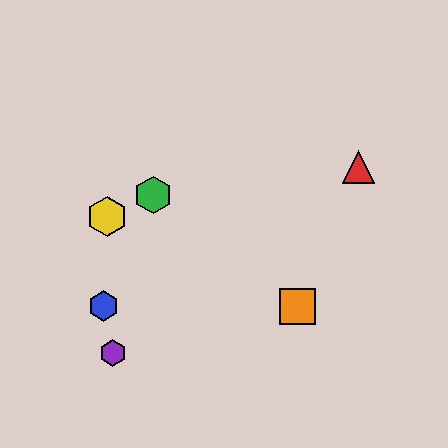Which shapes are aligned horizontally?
The blue hexagon, the orange square are aligned horizontally.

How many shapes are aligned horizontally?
2 shapes (the blue hexagon, the orange square) are aligned horizontally.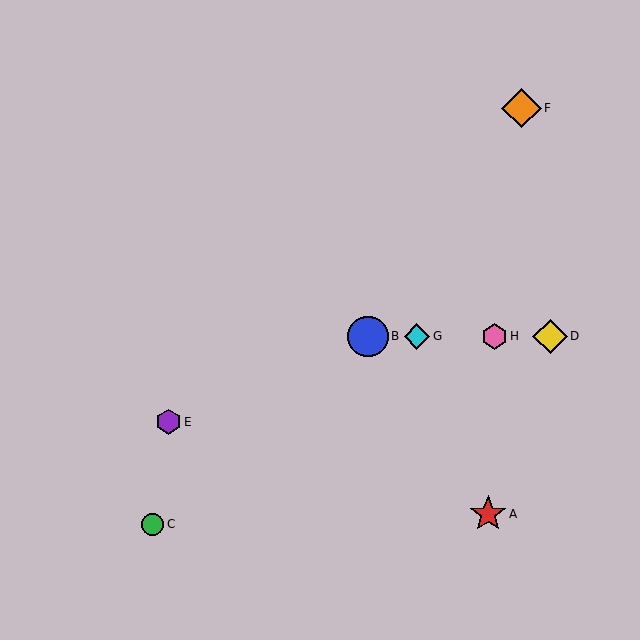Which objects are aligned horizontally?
Objects B, D, G, H are aligned horizontally.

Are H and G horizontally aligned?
Yes, both are at y≈336.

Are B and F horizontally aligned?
No, B is at y≈336 and F is at y≈108.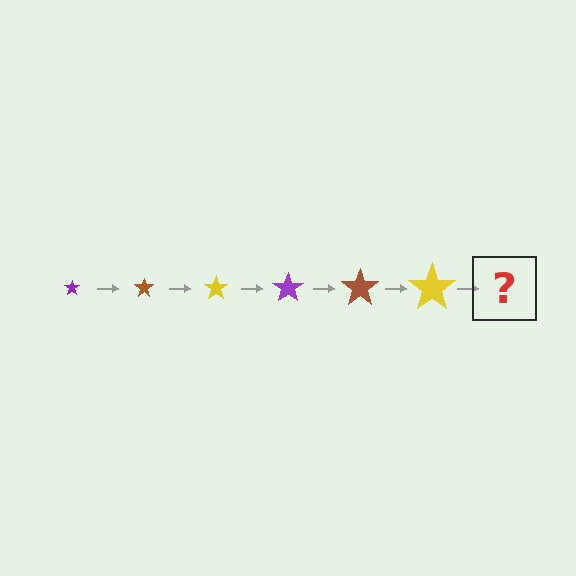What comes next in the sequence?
The next element should be a purple star, larger than the previous one.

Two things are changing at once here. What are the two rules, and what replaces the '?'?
The two rules are that the star grows larger each step and the color cycles through purple, brown, and yellow. The '?' should be a purple star, larger than the previous one.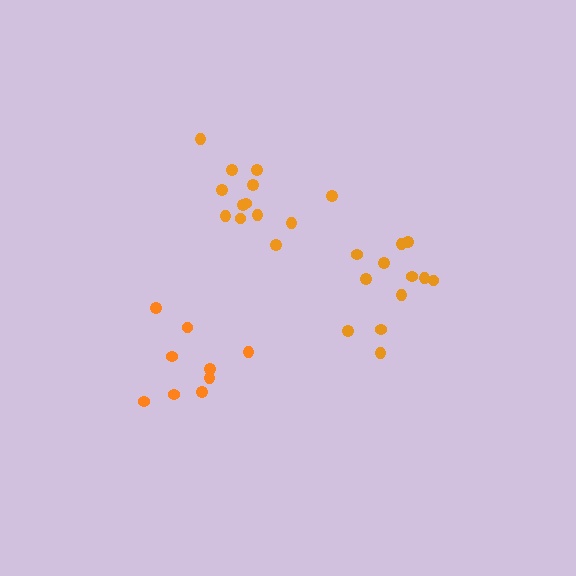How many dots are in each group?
Group 1: 13 dots, Group 2: 9 dots, Group 3: 12 dots (34 total).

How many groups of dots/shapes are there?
There are 3 groups.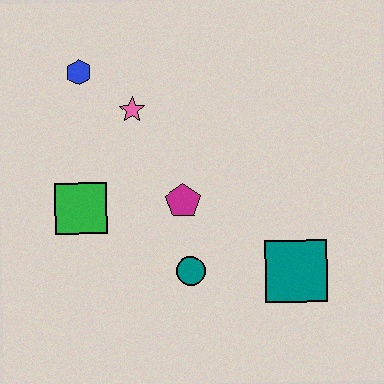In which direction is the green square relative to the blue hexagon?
The green square is below the blue hexagon.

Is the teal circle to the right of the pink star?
Yes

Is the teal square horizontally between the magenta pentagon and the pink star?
No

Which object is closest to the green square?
The magenta pentagon is closest to the green square.